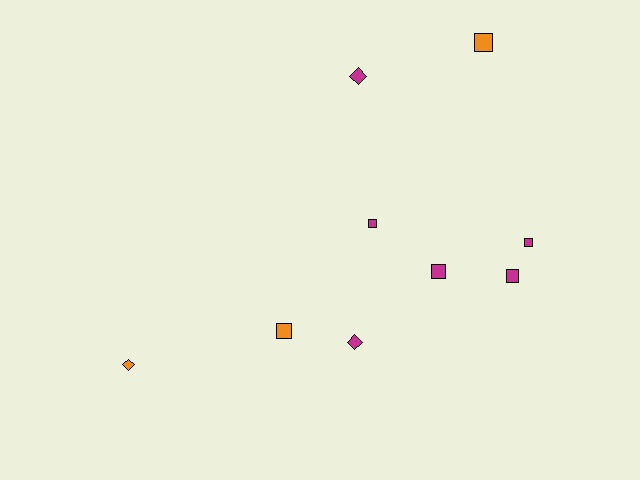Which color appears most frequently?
Magenta, with 6 objects.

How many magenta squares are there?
There are 4 magenta squares.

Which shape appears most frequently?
Square, with 6 objects.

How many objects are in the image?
There are 9 objects.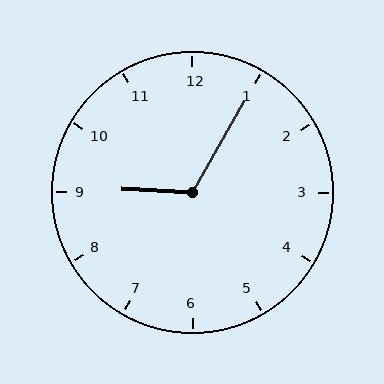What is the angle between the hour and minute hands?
Approximately 118 degrees.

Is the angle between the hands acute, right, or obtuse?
It is obtuse.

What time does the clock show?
9:05.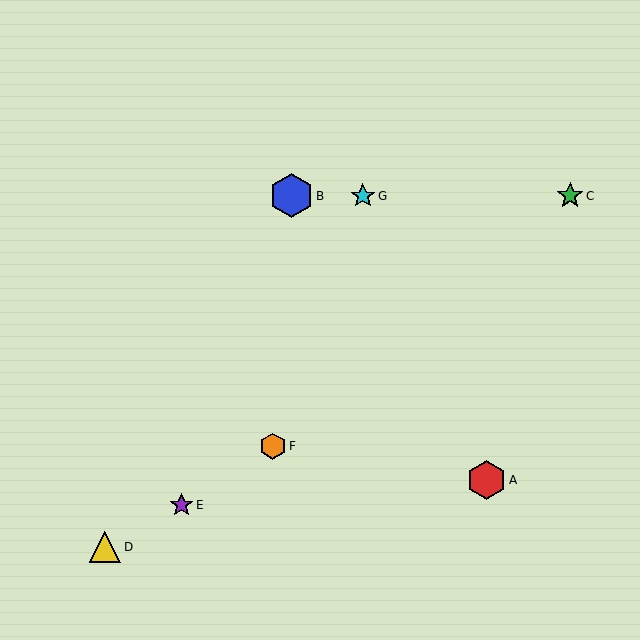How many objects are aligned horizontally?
3 objects (B, C, G) are aligned horizontally.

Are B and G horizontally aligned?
Yes, both are at y≈196.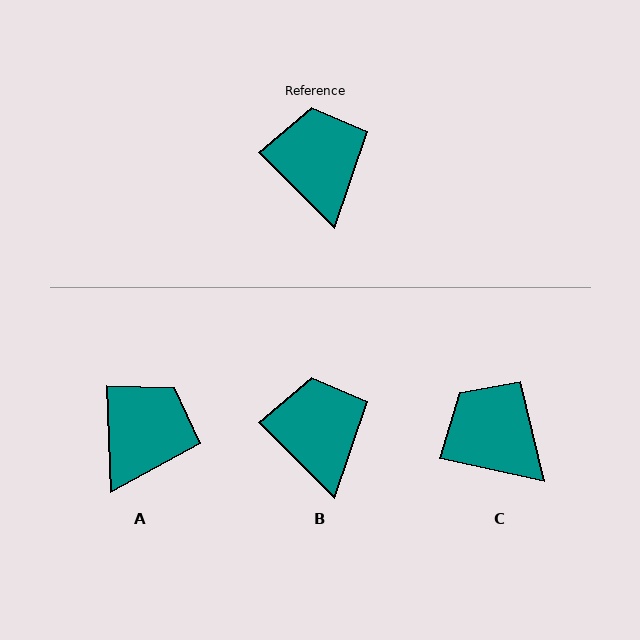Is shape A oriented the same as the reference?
No, it is off by about 43 degrees.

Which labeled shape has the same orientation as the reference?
B.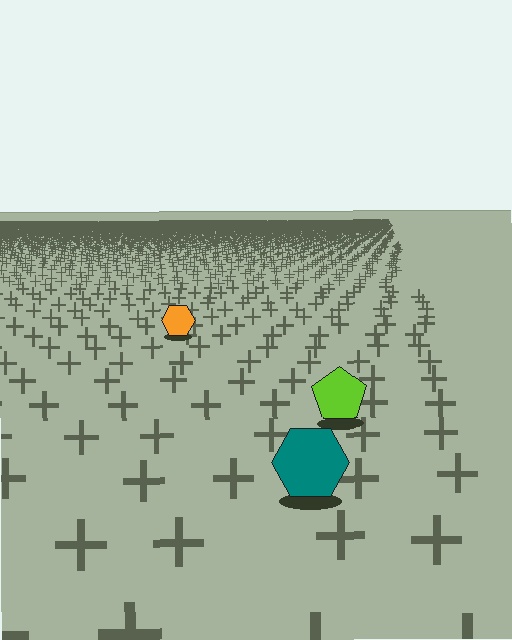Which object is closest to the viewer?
The teal hexagon is closest. The texture marks near it are larger and more spread out.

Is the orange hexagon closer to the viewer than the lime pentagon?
No. The lime pentagon is closer — you can tell from the texture gradient: the ground texture is coarser near it.